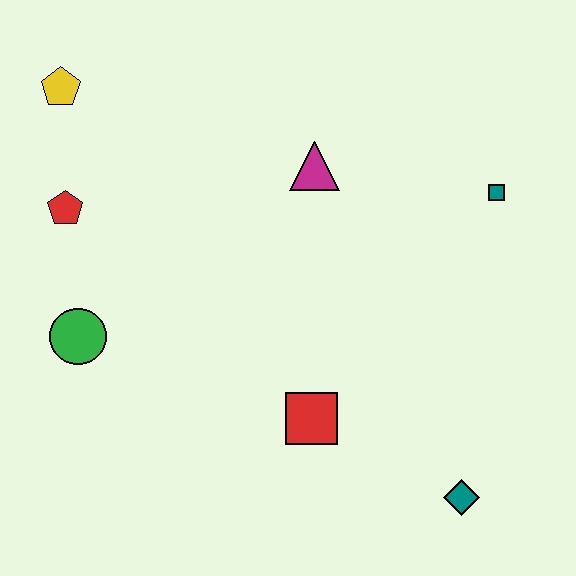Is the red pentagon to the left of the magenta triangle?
Yes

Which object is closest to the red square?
The teal diamond is closest to the red square.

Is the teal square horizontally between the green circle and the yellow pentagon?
No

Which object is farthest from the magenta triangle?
The teal diamond is farthest from the magenta triangle.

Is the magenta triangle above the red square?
Yes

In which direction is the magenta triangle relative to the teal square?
The magenta triangle is to the left of the teal square.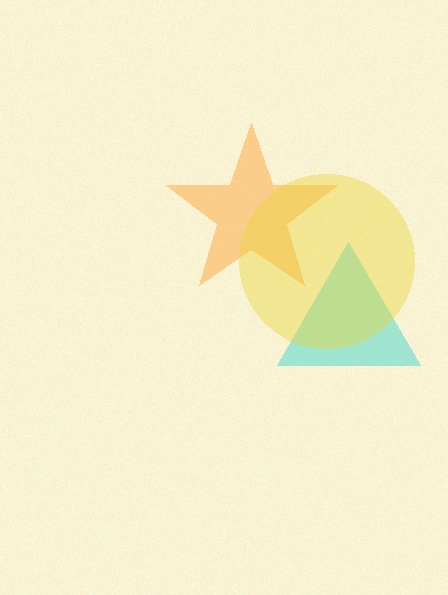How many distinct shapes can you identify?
There are 3 distinct shapes: an orange star, a cyan triangle, a yellow circle.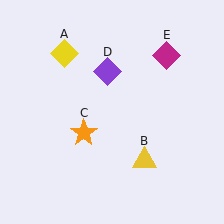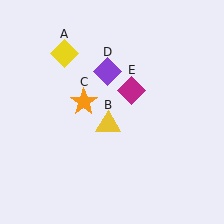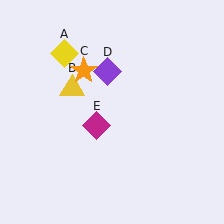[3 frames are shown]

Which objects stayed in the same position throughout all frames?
Yellow diamond (object A) and purple diamond (object D) remained stationary.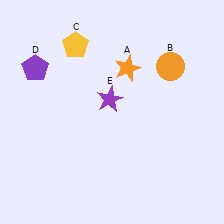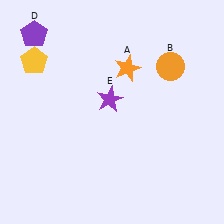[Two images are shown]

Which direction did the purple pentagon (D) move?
The purple pentagon (D) moved up.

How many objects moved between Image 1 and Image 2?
2 objects moved between the two images.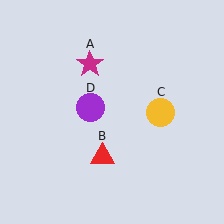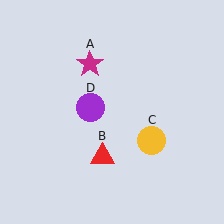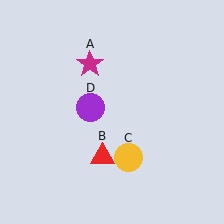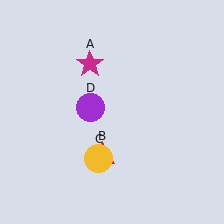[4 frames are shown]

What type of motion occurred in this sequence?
The yellow circle (object C) rotated clockwise around the center of the scene.